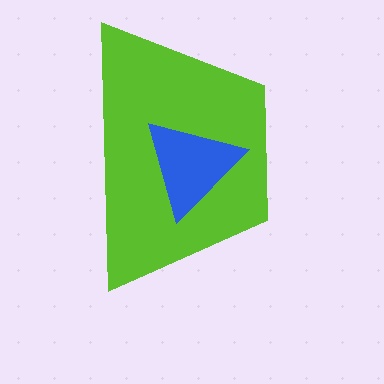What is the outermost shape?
The lime trapezoid.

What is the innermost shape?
The blue triangle.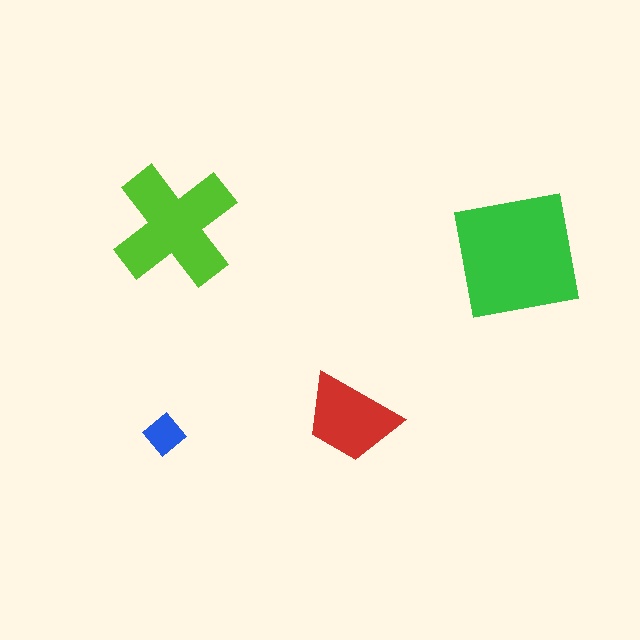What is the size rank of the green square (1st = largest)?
1st.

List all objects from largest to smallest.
The green square, the lime cross, the red trapezoid, the blue diamond.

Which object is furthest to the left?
The blue diamond is leftmost.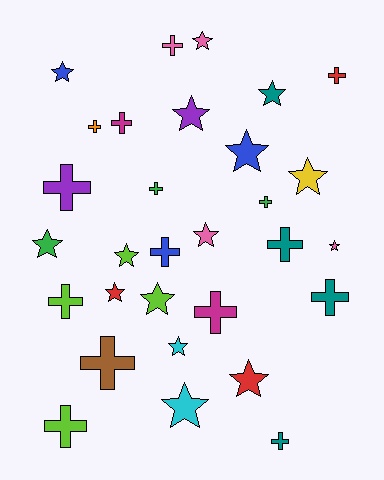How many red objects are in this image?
There are 3 red objects.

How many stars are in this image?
There are 15 stars.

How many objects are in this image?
There are 30 objects.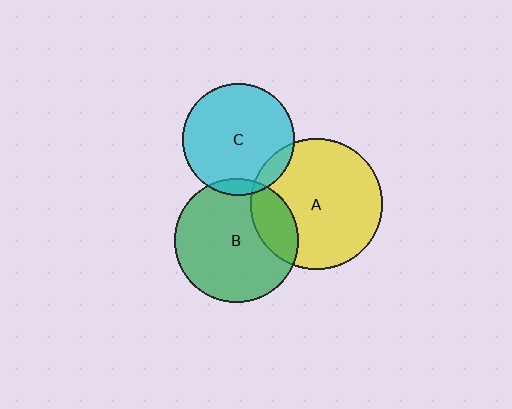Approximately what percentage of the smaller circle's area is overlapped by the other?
Approximately 5%.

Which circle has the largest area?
Circle A (yellow).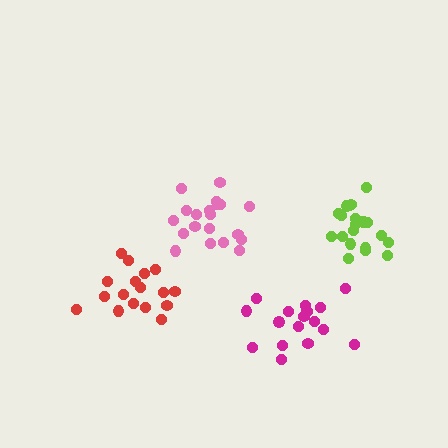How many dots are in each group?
Group 1: 17 dots, Group 2: 17 dots, Group 3: 20 dots, Group 4: 20 dots (74 total).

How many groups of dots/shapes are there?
There are 4 groups.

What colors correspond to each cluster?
The clusters are colored: red, magenta, pink, lime.